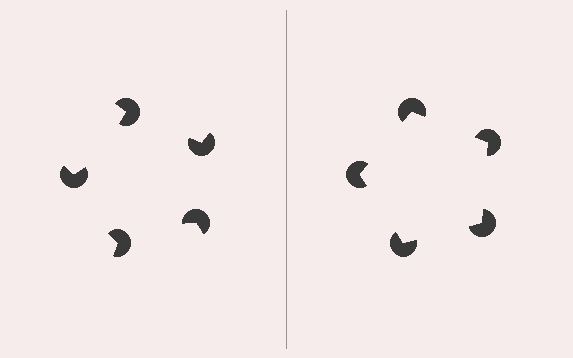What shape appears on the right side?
An illusory pentagon.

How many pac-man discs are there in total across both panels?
10 — 5 on each side.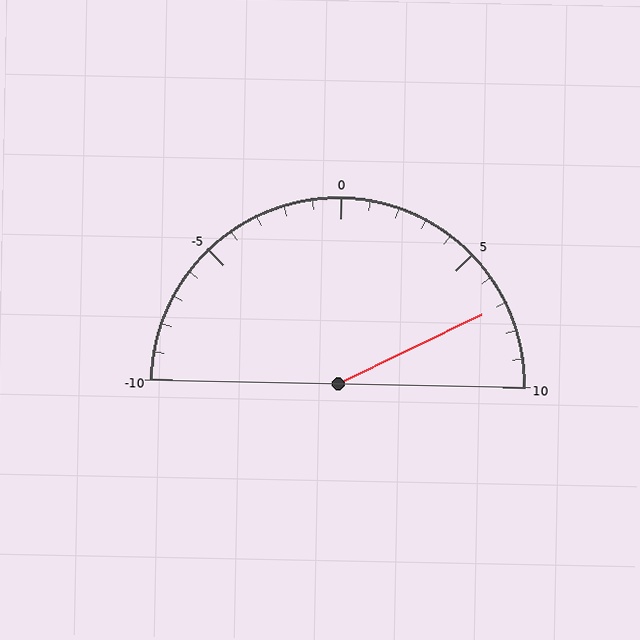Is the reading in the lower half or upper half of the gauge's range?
The reading is in the upper half of the range (-10 to 10).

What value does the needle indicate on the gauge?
The needle indicates approximately 7.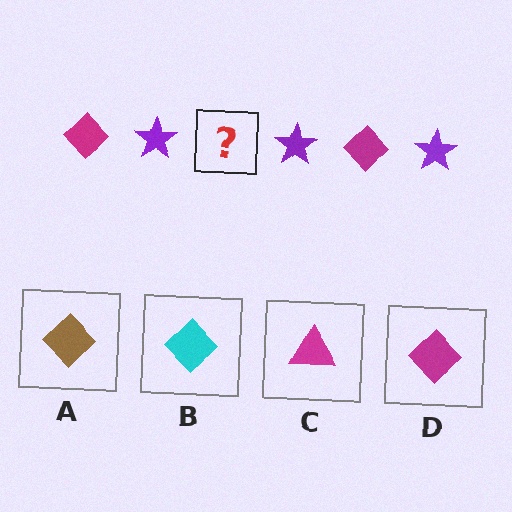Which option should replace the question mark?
Option D.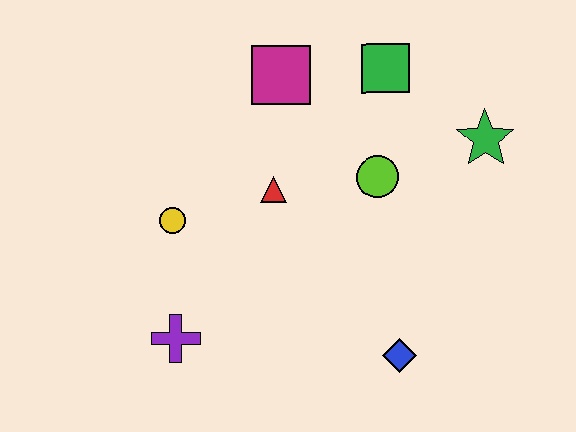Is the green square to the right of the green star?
No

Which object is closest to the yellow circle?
The red triangle is closest to the yellow circle.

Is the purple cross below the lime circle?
Yes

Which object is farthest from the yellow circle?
The green star is farthest from the yellow circle.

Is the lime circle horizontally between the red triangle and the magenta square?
No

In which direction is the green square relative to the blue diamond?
The green square is above the blue diamond.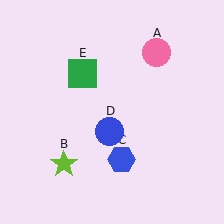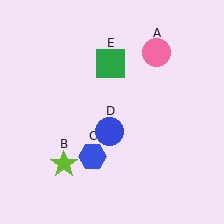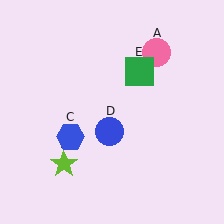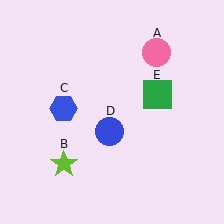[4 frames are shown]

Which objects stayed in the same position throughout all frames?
Pink circle (object A) and lime star (object B) and blue circle (object D) remained stationary.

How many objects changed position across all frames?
2 objects changed position: blue hexagon (object C), green square (object E).